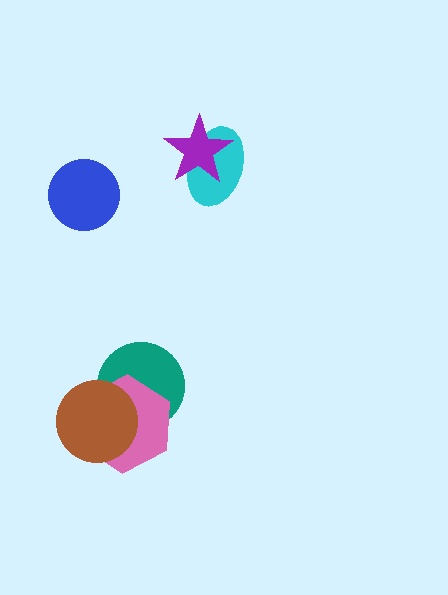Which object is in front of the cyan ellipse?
The purple star is in front of the cyan ellipse.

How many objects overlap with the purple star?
1 object overlaps with the purple star.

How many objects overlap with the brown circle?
2 objects overlap with the brown circle.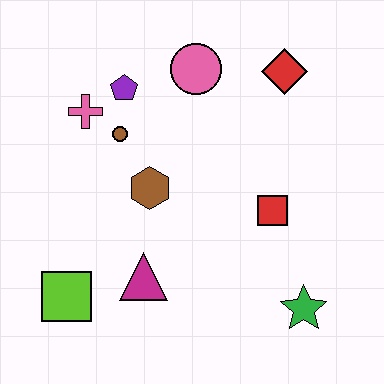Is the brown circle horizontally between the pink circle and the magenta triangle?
No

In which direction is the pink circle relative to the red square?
The pink circle is above the red square.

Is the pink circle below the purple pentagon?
No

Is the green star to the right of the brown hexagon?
Yes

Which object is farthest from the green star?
The pink cross is farthest from the green star.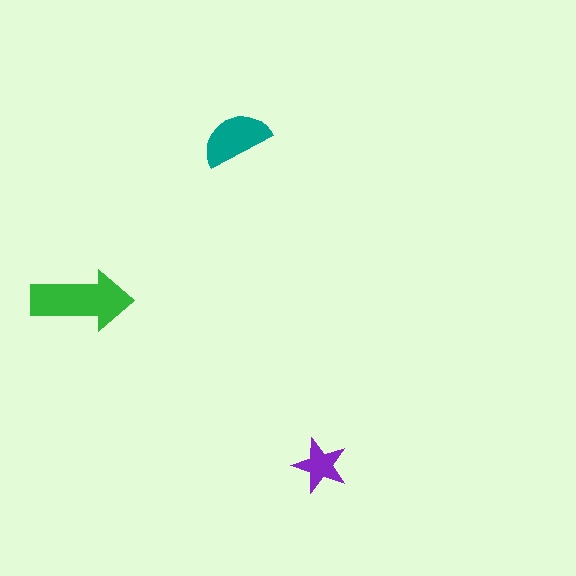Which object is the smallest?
The purple star.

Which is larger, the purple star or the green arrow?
The green arrow.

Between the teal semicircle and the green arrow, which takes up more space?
The green arrow.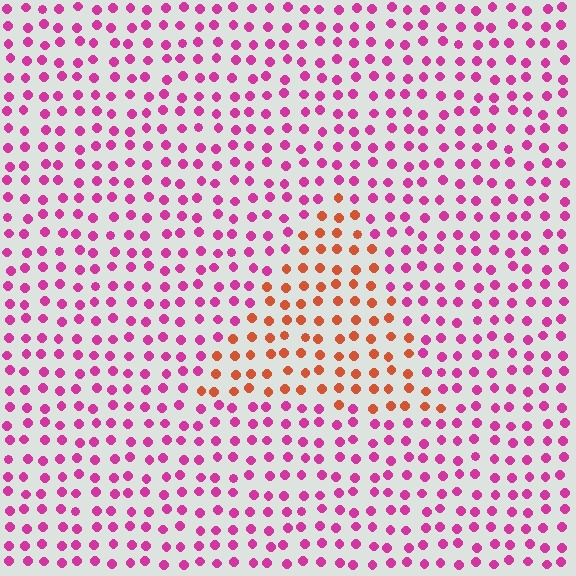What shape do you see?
I see a triangle.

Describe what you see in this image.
The image is filled with small magenta elements in a uniform arrangement. A triangle-shaped region is visible where the elements are tinted to a slightly different hue, forming a subtle color boundary.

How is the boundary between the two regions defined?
The boundary is defined purely by a slight shift in hue (about 53 degrees). Spacing, size, and orientation are identical on both sides.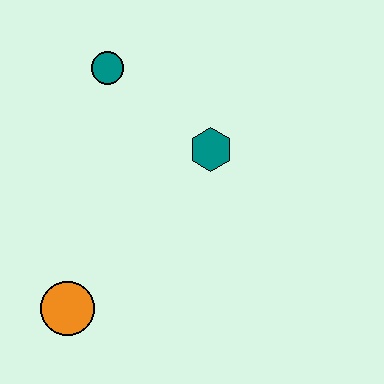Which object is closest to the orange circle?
The teal hexagon is closest to the orange circle.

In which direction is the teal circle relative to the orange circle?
The teal circle is above the orange circle.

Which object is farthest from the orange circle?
The teal circle is farthest from the orange circle.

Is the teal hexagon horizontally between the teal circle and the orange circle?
No